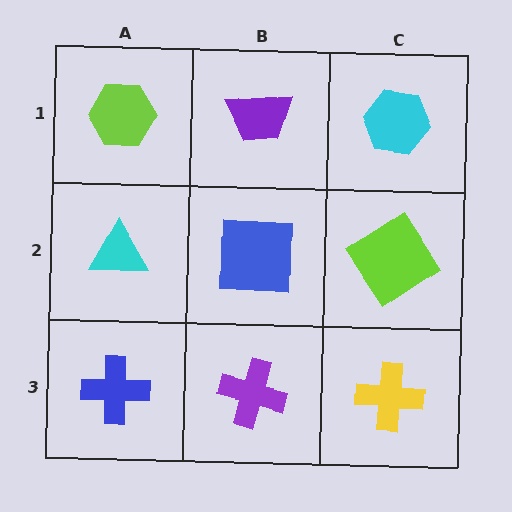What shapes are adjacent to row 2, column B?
A purple trapezoid (row 1, column B), a purple cross (row 3, column B), a cyan triangle (row 2, column A), a lime diamond (row 2, column C).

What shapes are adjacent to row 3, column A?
A cyan triangle (row 2, column A), a purple cross (row 3, column B).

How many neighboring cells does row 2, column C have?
3.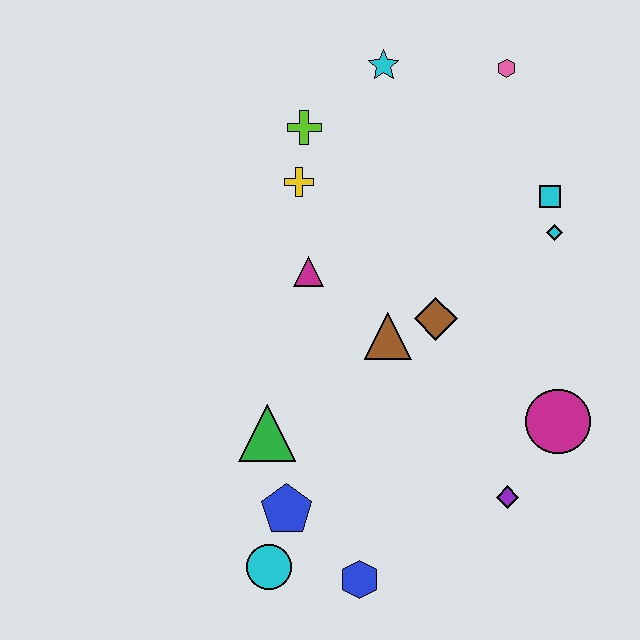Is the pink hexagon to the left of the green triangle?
No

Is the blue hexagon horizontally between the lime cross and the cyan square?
Yes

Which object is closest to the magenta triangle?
The yellow cross is closest to the magenta triangle.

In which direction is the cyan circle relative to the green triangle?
The cyan circle is below the green triangle.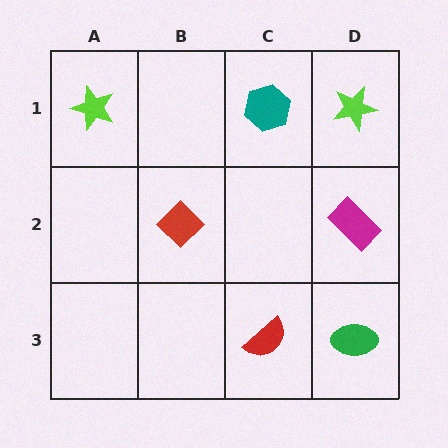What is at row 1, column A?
A lime star.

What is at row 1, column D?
A lime star.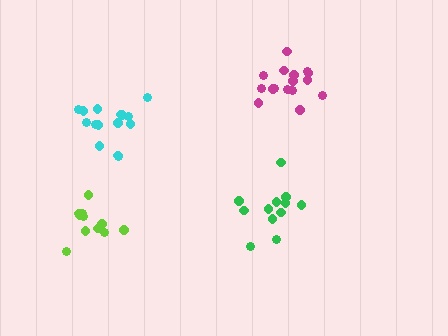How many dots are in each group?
Group 1: 12 dots, Group 2: 11 dots, Group 3: 16 dots, Group 4: 15 dots (54 total).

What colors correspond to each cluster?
The clusters are colored: green, lime, magenta, cyan.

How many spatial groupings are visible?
There are 4 spatial groupings.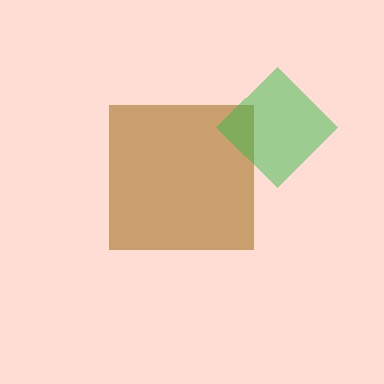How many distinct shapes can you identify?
There are 2 distinct shapes: a brown square, a green diamond.